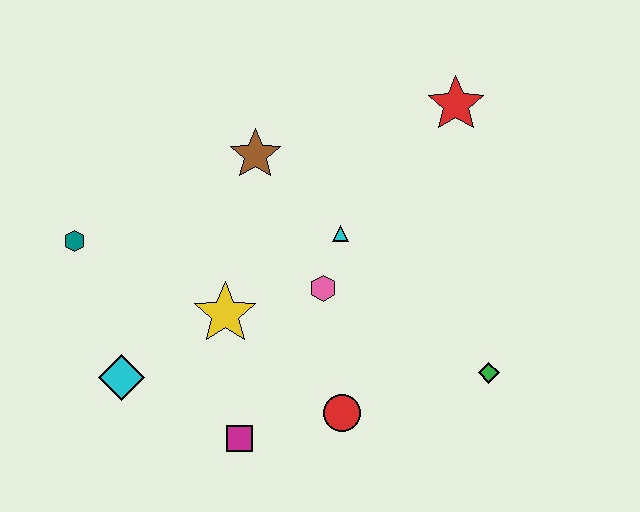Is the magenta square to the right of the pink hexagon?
No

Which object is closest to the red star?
The cyan triangle is closest to the red star.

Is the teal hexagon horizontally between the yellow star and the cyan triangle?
No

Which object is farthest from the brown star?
The green diamond is farthest from the brown star.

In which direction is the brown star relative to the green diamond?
The brown star is to the left of the green diamond.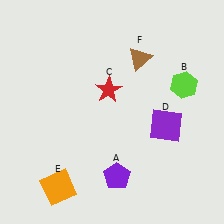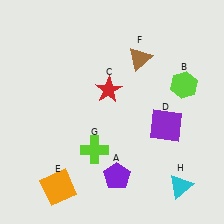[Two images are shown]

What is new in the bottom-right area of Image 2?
A cyan triangle (H) was added in the bottom-right area of Image 2.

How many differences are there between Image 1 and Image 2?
There are 2 differences between the two images.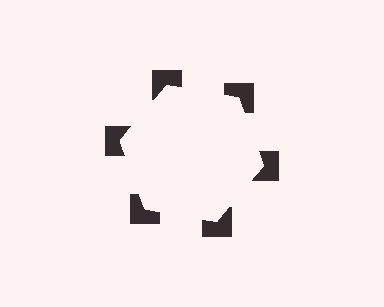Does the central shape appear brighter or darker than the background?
It typically appears slightly brighter than the background, even though no actual brightness change is drawn.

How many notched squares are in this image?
There are 6 — one at each vertex of the illusory hexagon.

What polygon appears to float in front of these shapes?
An illusory hexagon — its edges are inferred from the aligned wedge cuts in the notched squares, not physically drawn.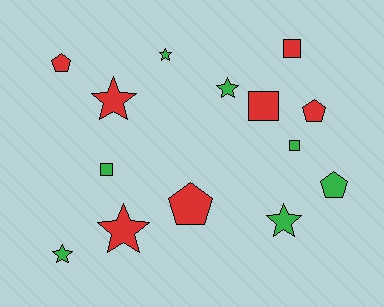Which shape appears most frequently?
Star, with 6 objects.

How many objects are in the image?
There are 14 objects.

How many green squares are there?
There are 2 green squares.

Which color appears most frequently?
Red, with 7 objects.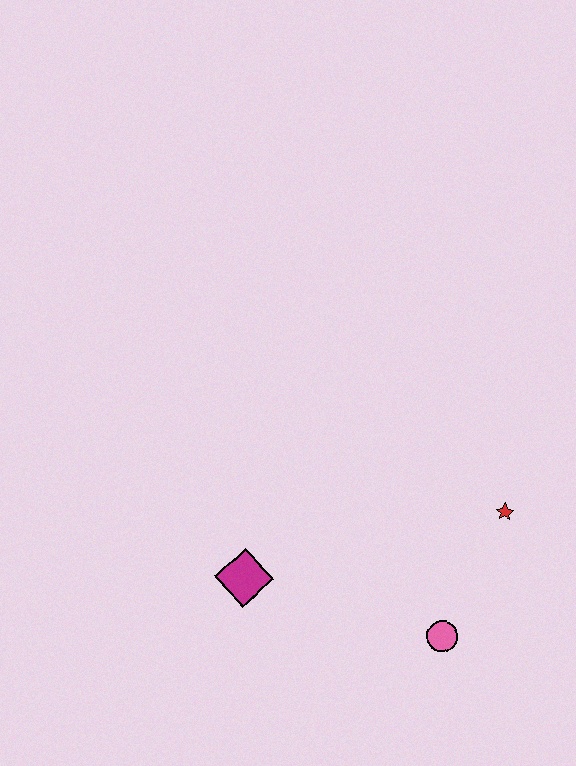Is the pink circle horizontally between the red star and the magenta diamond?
Yes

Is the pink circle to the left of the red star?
Yes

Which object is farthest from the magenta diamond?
The red star is farthest from the magenta diamond.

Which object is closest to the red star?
The pink circle is closest to the red star.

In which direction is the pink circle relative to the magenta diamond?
The pink circle is to the right of the magenta diamond.